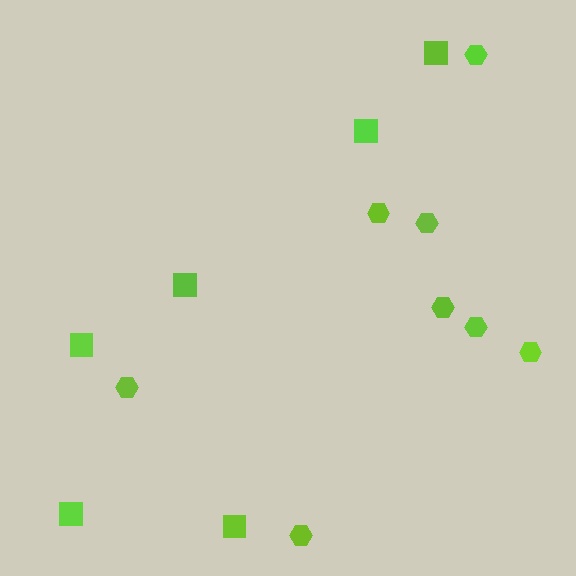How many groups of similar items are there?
There are 2 groups: one group of hexagons (8) and one group of squares (6).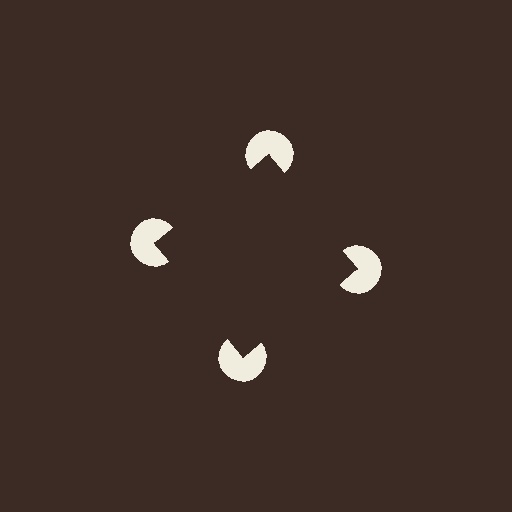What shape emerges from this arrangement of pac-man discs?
An illusory square — its edges are inferred from the aligned wedge cuts in the pac-man discs, not physically drawn.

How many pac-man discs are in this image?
There are 4 — one at each vertex of the illusory square.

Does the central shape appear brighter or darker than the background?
It typically appears slightly darker than the background, even though no actual brightness change is drawn.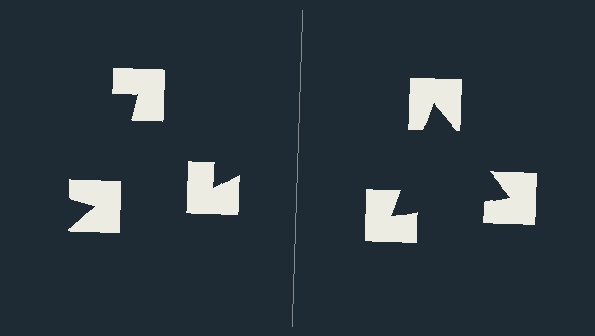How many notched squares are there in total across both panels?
6 — 3 on each side.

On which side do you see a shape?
An illusory triangle appears on the right side. On the left side the wedge cuts are rotated, so no coherent shape forms.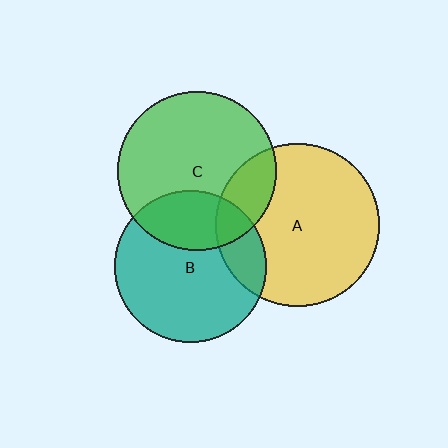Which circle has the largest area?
Circle A (yellow).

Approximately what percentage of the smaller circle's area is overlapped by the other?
Approximately 30%.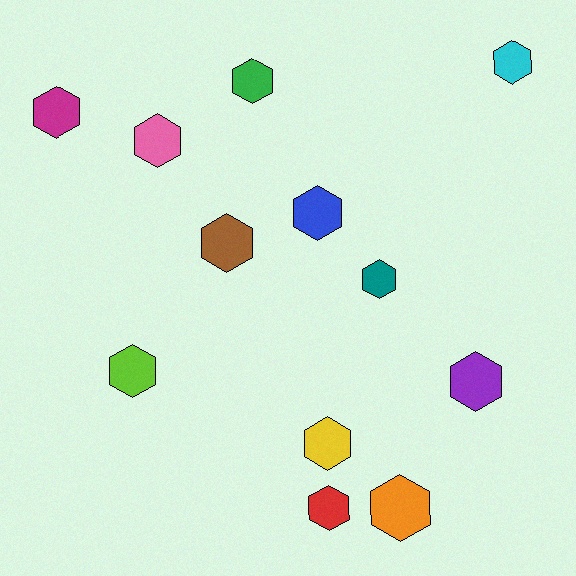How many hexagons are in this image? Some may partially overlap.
There are 12 hexagons.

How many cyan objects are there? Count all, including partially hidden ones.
There is 1 cyan object.